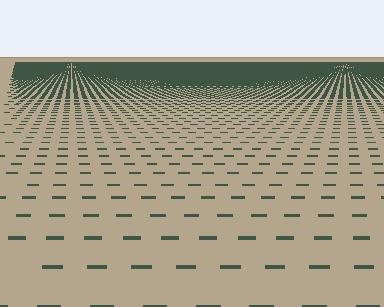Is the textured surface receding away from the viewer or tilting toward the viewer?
The surface is receding away from the viewer. Texture elements get smaller and denser toward the top.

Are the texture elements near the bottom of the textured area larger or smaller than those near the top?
Larger. Near the bottom, elements are closer to the viewer and appear at a bigger on-screen size.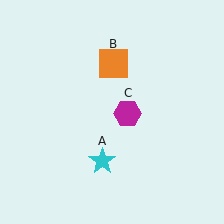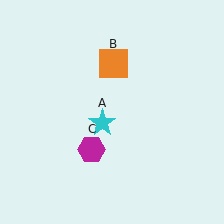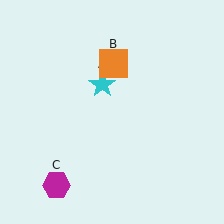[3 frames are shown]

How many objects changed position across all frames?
2 objects changed position: cyan star (object A), magenta hexagon (object C).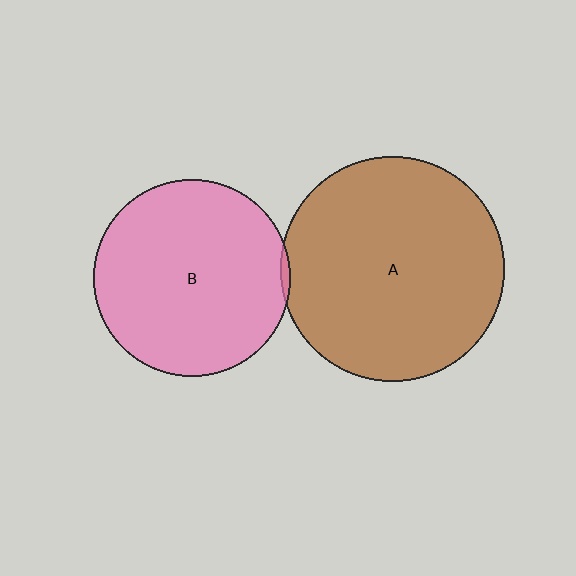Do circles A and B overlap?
Yes.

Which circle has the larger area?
Circle A (brown).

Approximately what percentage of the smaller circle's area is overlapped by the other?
Approximately 5%.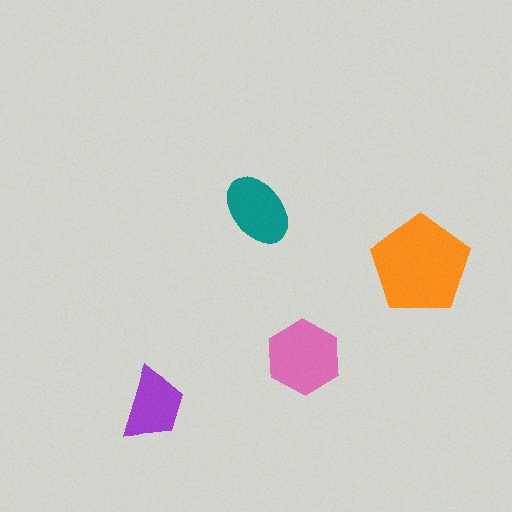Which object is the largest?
The orange pentagon.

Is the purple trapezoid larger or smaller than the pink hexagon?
Smaller.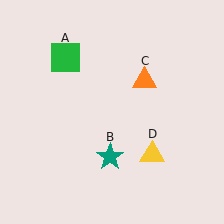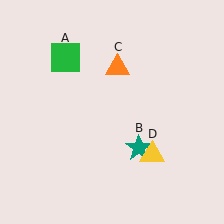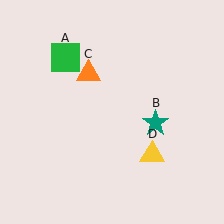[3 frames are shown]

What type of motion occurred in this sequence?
The teal star (object B), orange triangle (object C) rotated counterclockwise around the center of the scene.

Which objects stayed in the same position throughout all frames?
Green square (object A) and yellow triangle (object D) remained stationary.